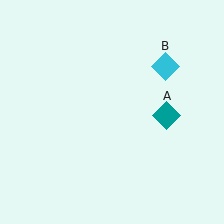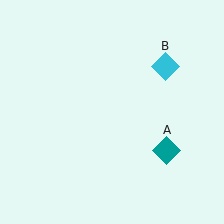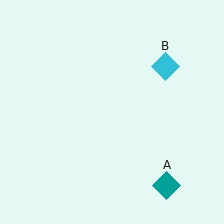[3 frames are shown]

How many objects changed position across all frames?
1 object changed position: teal diamond (object A).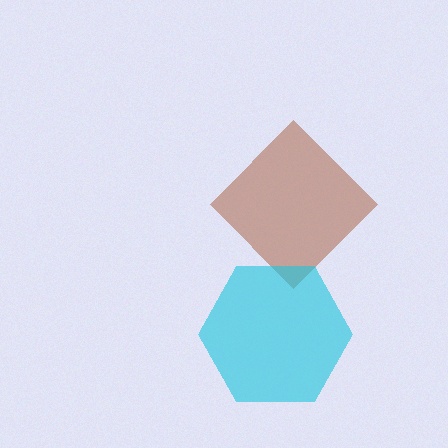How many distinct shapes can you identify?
There are 2 distinct shapes: a brown diamond, a cyan hexagon.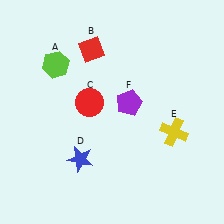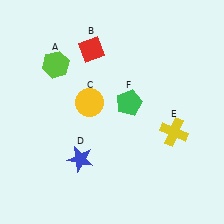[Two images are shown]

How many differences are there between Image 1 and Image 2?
There are 2 differences between the two images.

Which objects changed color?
C changed from red to yellow. F changed from purple to green.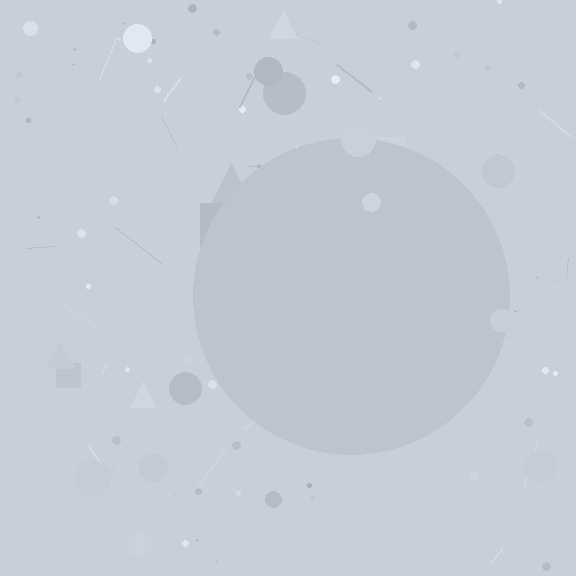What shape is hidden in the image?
A circle is hidden in the image.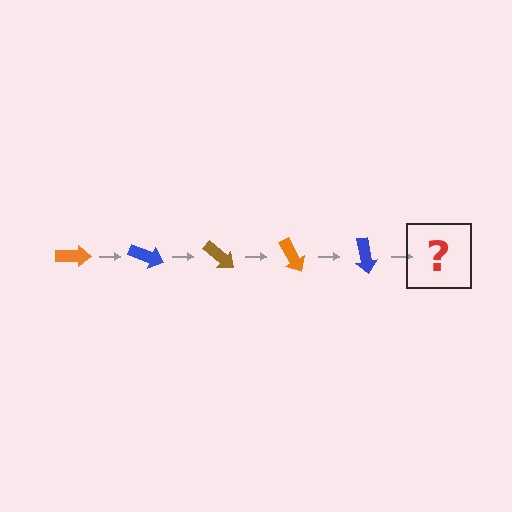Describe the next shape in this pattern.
It should be a brown arrow, rotated 100 degrees from the start.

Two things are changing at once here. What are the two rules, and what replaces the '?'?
The two rules are that it rotates 20 degrees each step and the color cycles through orange, blue, and brown. The '?' should be a brown arrow, rotated 100 degrees from the start.